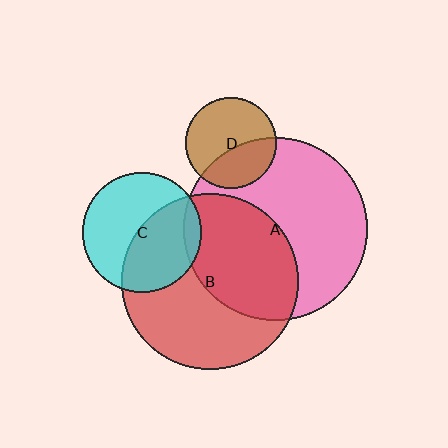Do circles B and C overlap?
Yes.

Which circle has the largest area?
Circle A (pink).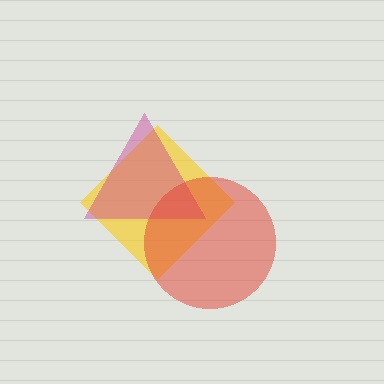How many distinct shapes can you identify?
There are 3 distinct shapes: a yellow diamond, a magenta triangle, a red circle.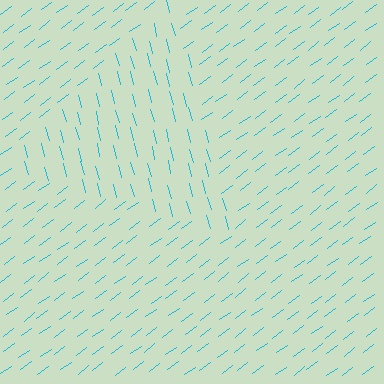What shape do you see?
I see a triangle.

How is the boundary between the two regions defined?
The boundary is defined purely by a change in line orientation (approximately 68 degrees difference). All lines are the same color and thickness.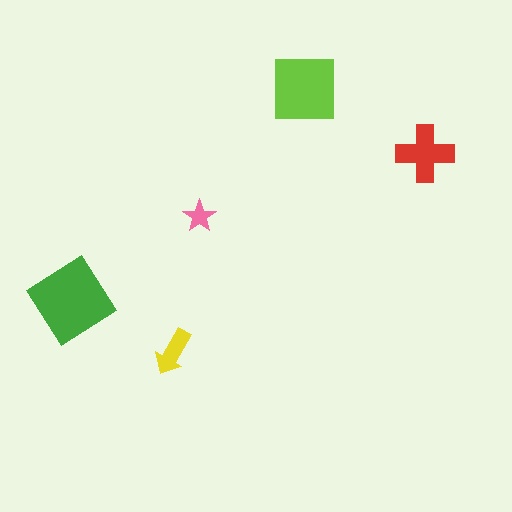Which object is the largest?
The green diamond.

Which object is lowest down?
The yellow arrow is bottommost.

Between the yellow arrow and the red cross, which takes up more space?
The red cross.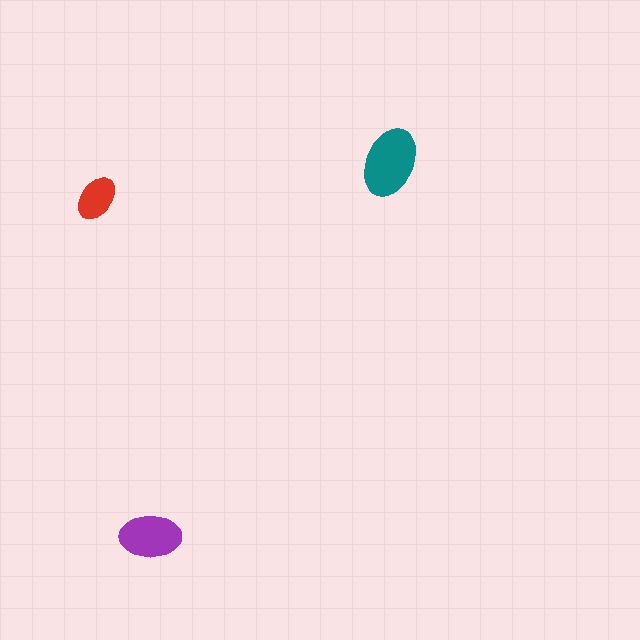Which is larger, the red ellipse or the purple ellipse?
The purple one.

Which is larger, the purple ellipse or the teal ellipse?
The teal one.